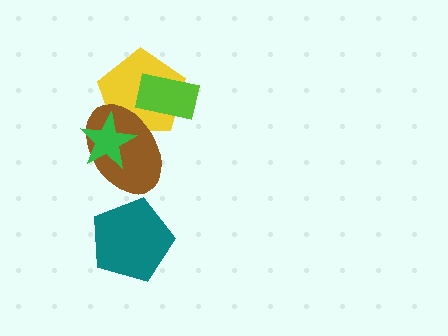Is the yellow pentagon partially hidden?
Yes, it is partially covered by another shape.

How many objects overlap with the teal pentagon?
0 objects overlap with the teal pentagon.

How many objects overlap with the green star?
2 objects overlap with the green star.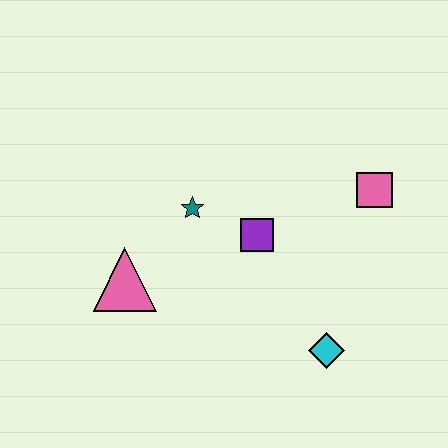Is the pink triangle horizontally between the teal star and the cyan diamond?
No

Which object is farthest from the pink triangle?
The pink square is farthest from the pink triangle.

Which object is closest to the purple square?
The teal star is closest to the purple square.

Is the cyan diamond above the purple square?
No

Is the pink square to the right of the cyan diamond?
Yes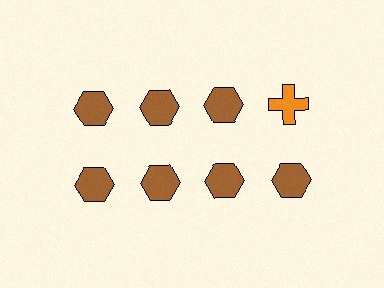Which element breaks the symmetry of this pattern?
The orange cross in the top row, second from right column breaks the symmetry. All other shapes are brown hexagons.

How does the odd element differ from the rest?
It differs in both color (orange instead of brown) and shape (cross instead of hexagon).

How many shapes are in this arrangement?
There are 8 shapes arranged in a grid pattern.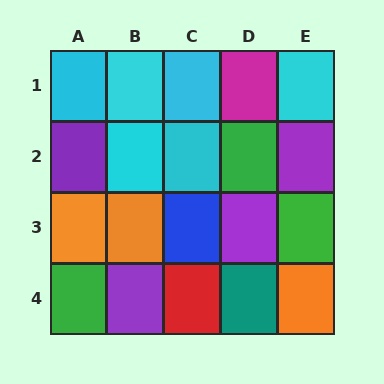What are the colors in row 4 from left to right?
Green, purple, red, teal, orange.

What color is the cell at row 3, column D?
Purple.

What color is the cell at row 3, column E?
Green.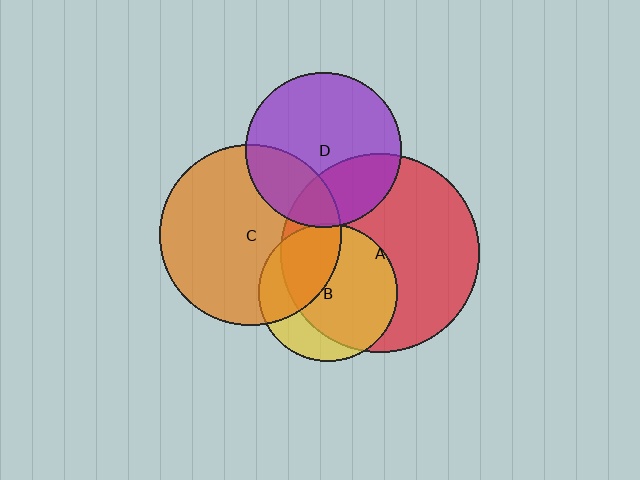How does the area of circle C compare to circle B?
Approximately 1.7 times.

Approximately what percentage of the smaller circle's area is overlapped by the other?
Approximately 20%.